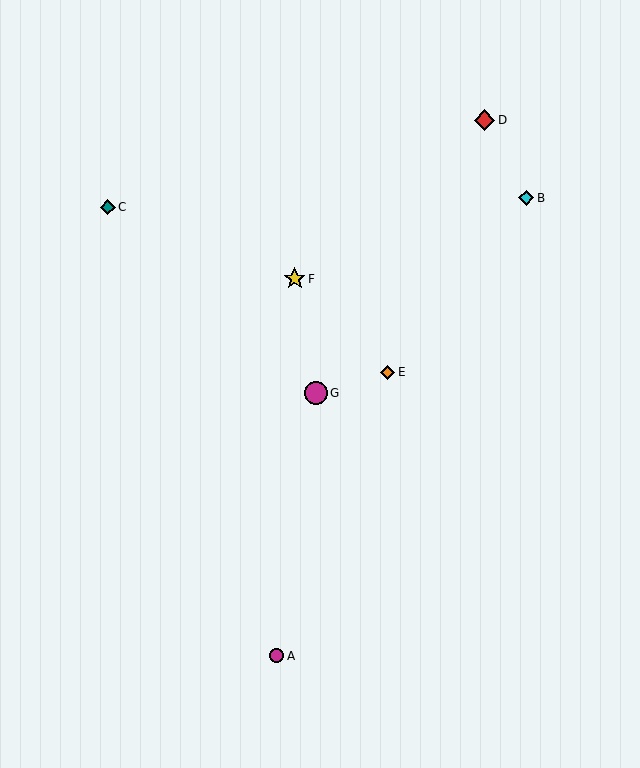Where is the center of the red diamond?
The center of the red diamond is at (485, 120).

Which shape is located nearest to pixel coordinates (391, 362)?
The orange diamond (labeled E) at (387, 372) is nearest to that location.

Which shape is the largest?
The magenta circle (labeled G) is the largest.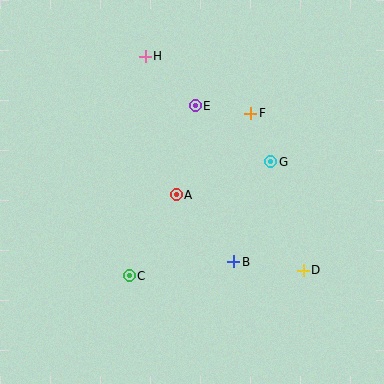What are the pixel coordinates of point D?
Point D is at (303, 270).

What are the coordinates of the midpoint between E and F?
The midpoint between E and F is at (223, 110).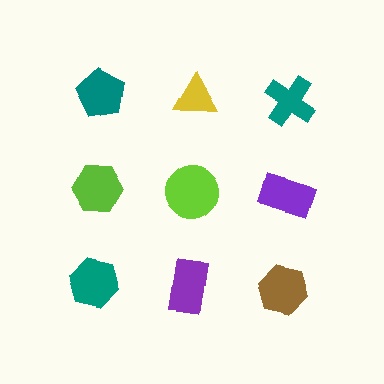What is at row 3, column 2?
A purple rectangle.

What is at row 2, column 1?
A lime hexagon.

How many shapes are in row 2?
3 shapes.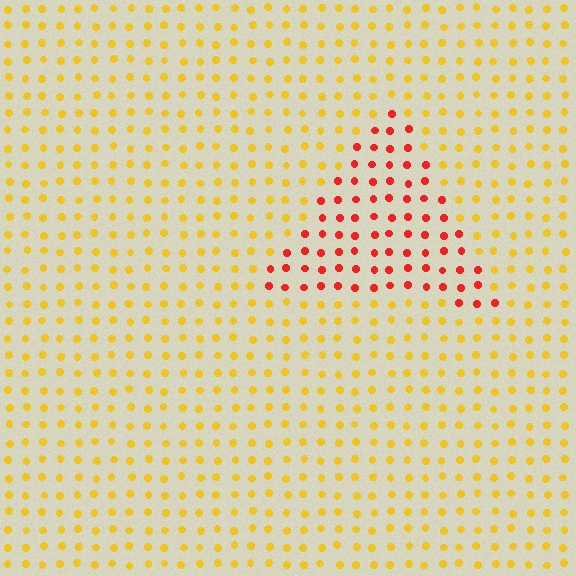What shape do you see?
I see a triangle.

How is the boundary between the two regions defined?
The boundary is defined purely by a slight shift in hue (about 48 degrees). Spacing, size, and orientation are identical on both sides.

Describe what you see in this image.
The image is filled with small yellow elements in a uniform arrangement. A triangle-shaped region is visible where the elements are tinted to a slightly different hue, forming a subtle color boundary.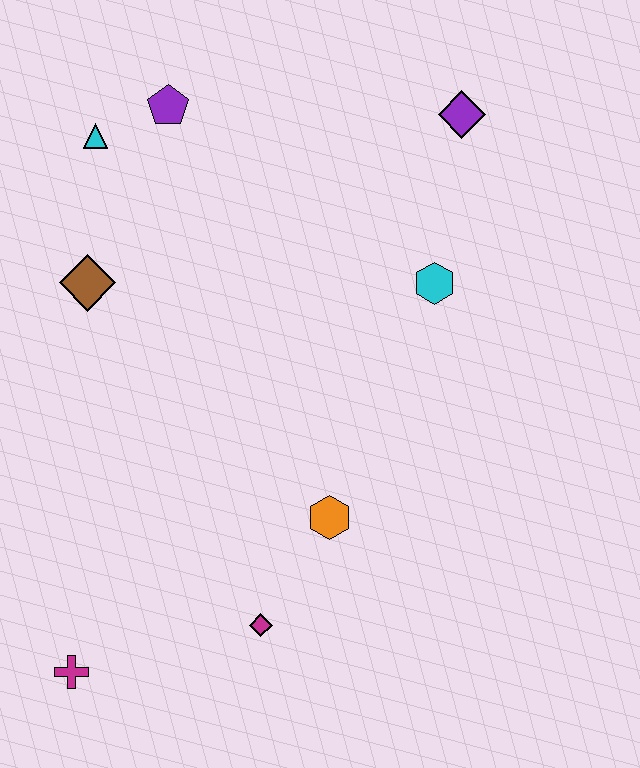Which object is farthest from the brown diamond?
The purple diamond is farthest from the brown diamond.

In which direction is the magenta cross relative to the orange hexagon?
The magenta cross is to the left of the orange hexagon.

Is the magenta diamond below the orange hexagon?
Yes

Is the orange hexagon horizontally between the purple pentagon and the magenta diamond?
No